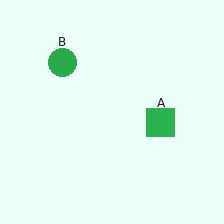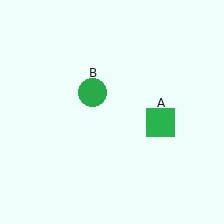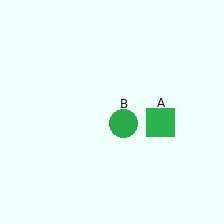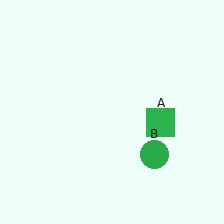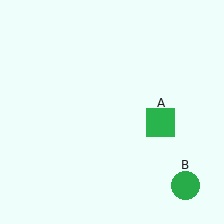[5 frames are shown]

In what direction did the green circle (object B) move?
The green circle (object B) moved down and to the right.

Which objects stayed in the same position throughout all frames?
Green square (object A) remained stationary.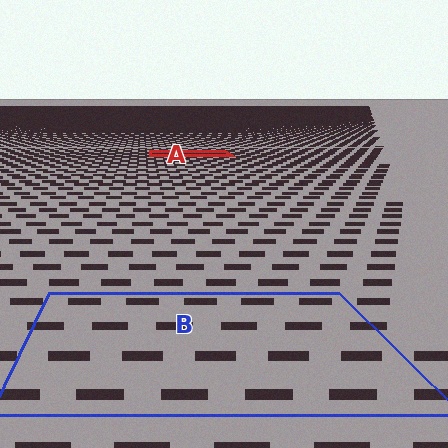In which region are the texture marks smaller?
The texture marks are smaller in region A, because it is farther away.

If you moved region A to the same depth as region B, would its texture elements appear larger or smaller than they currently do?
They would appear larger. At a closer depth, the same texture elements are projected at a bigger on-screen size.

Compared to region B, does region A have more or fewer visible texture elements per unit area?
Region A has more texture elements per unit area — they are packed more densely because it is farther away.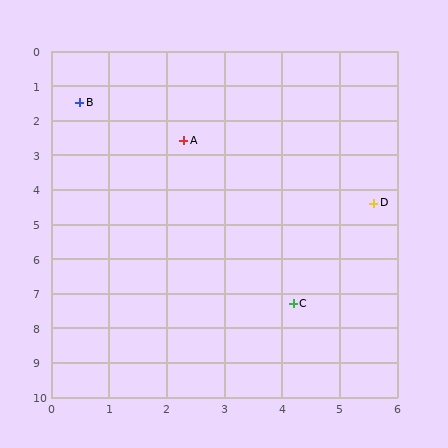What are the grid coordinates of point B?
Point B is at approximately (0.5, 1.5).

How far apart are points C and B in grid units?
Points C and B are about 6.9 grid units apart.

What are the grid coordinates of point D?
Point D is at approximately (5.6, 4.4).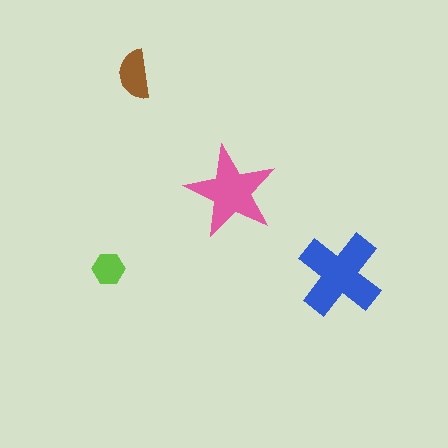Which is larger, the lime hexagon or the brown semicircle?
The brown semicircle.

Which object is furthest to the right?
The blue cross is rightmost.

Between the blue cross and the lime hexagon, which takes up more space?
The blue cross.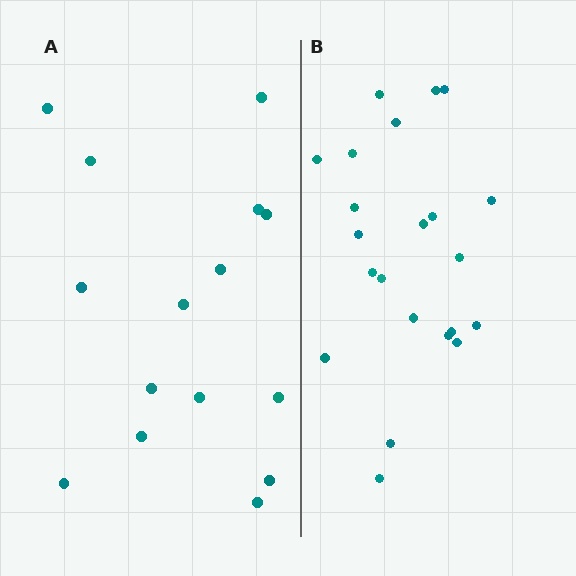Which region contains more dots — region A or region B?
Region B (the right region) has more dots.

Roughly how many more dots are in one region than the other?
Region B has roughly 8 or so more dots than region A.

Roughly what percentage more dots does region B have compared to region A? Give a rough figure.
About 45% more.